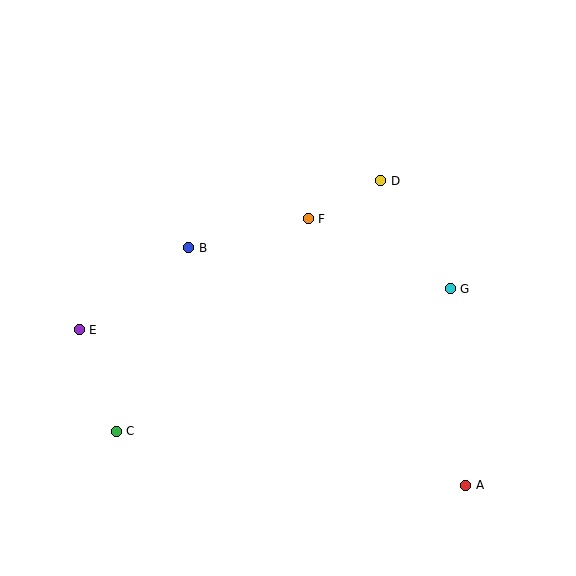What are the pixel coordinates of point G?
Point G is at (450, 289).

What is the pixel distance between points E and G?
The distance between E and G is 373 pixels.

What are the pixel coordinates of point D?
Point D is at (381, 181).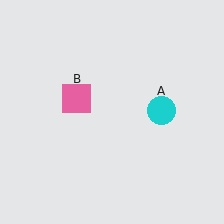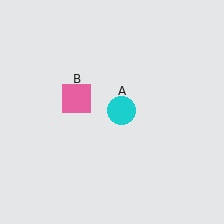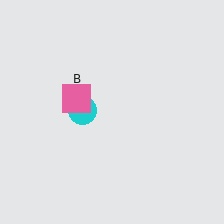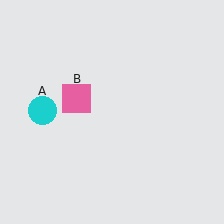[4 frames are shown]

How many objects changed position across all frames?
1 object changed position: cyan circle (object A).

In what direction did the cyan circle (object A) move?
The cyan circle (object A) moved left.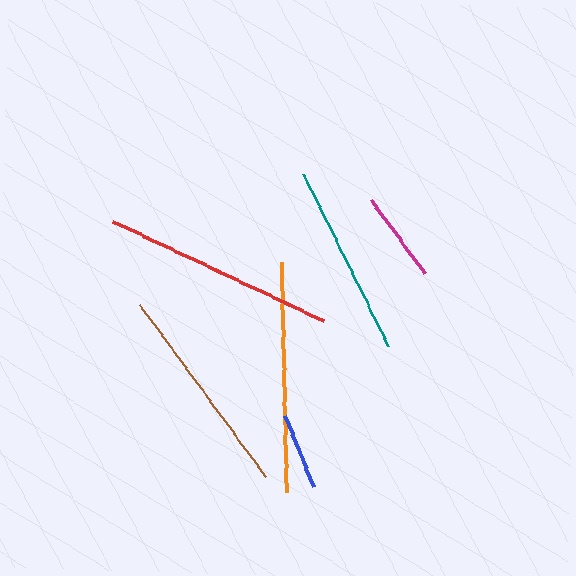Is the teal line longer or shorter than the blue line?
The teal line is longer than the blue line.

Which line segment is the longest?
The red line is the longest at approximately 233 pixels.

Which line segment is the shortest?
The blue line is the shortest at approximately 77 pixels.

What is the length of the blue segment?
The blue segment is approximately 77 pixels long.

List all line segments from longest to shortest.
From longest to shortest: red, orange, brown, teal, magenta, blue.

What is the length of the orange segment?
The orange segment is approximately 231 pixels long.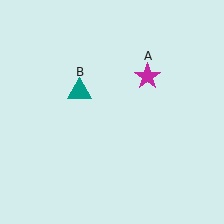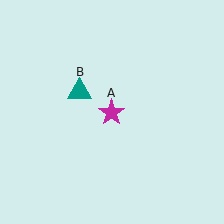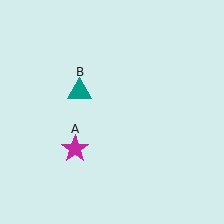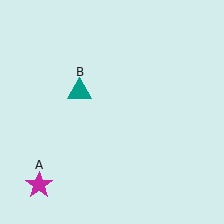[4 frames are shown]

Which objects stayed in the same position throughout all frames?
Teal triangle (object B) remained stationary.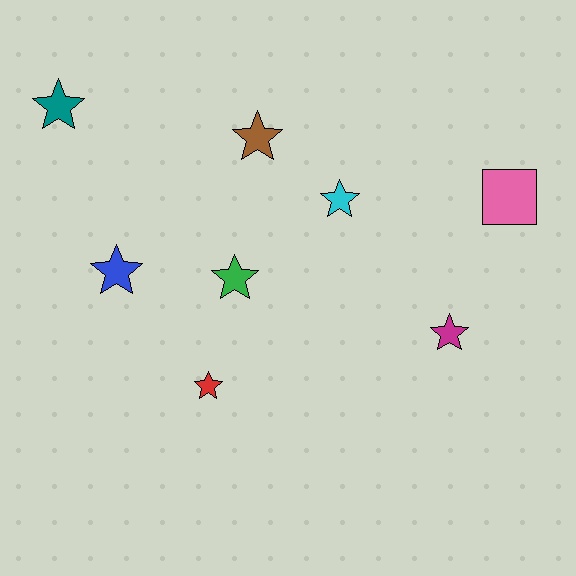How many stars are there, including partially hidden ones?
There are 7 stars.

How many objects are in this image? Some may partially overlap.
There are 8 objects.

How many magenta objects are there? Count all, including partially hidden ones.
There is 1 magenta object.